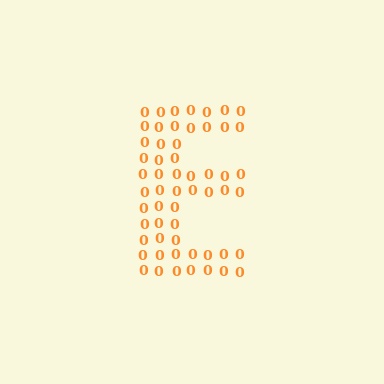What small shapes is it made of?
It is made of small digit 0's.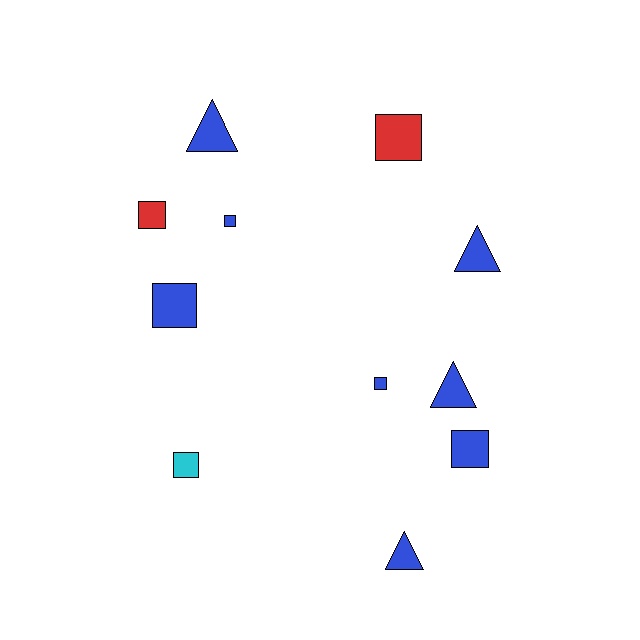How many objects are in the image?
There are 11 objects.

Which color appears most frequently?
Blue, with 8 objects.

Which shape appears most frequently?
Square, with 7 objects.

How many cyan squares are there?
There is 1 cyan square.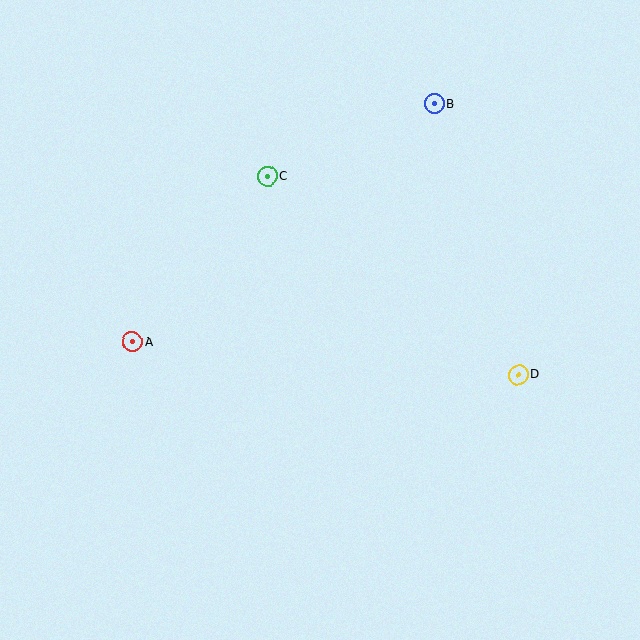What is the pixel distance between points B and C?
The distance between B and C is 182 pixels.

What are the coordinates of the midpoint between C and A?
The midpoint between C and A is at (200, 259).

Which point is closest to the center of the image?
Point C at (267, 176) is closest to the center.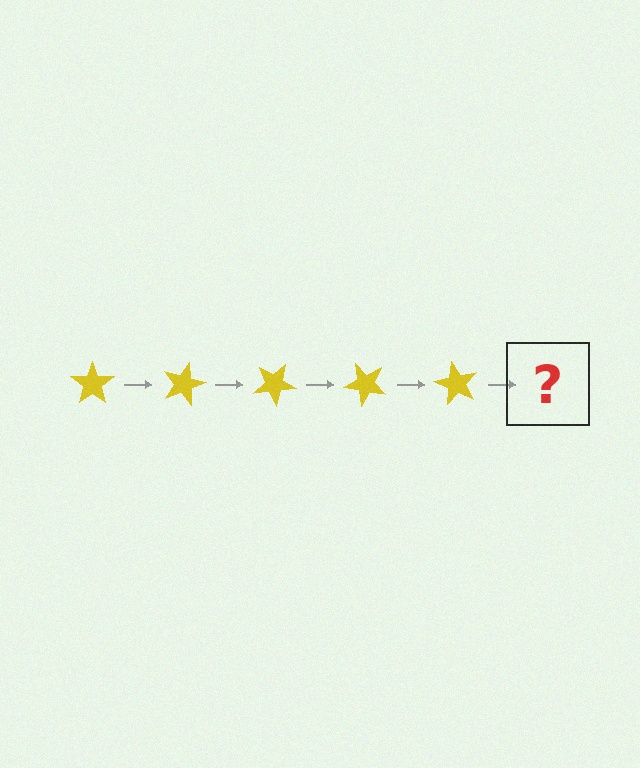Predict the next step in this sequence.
The next step is a yellow star rotated 75 degrees.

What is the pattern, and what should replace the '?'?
The pattern is that the star rotates 15 degrees each step. The '?' should be a yellow star rotated 75 degrees.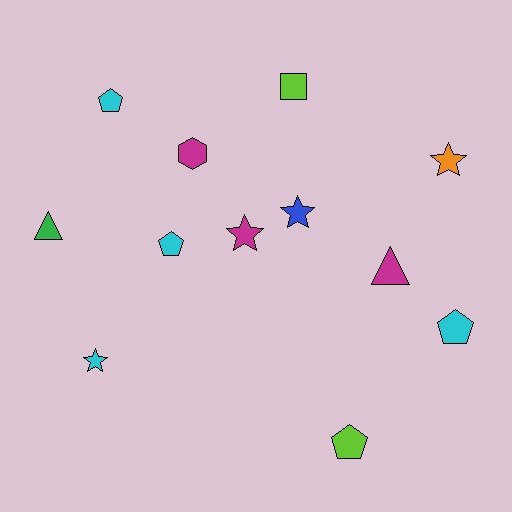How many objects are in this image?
There are 12 objects.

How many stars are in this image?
There are 4 stars.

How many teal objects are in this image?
There are no teal objects.